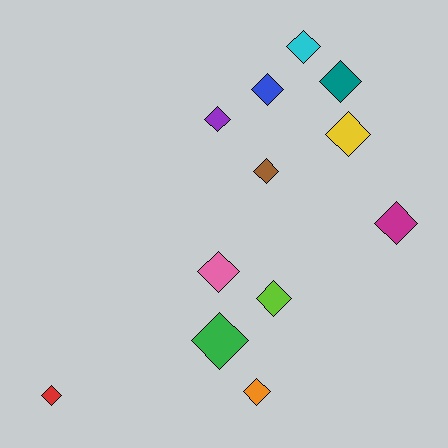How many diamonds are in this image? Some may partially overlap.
There are 12 diamonds.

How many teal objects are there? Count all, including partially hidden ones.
There is 1 teal object.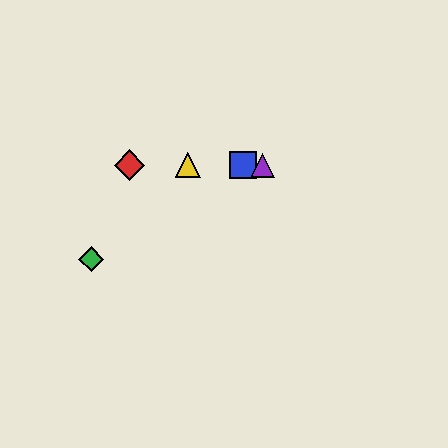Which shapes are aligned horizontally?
The red diamond, the blue square, the yellow triangle, the purple triangle are aligned horizontally.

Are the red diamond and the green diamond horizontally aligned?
No, the red diamond is at y≈165 and the green diamond is at y≈259.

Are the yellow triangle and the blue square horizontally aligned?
Yes, both are at y≈165.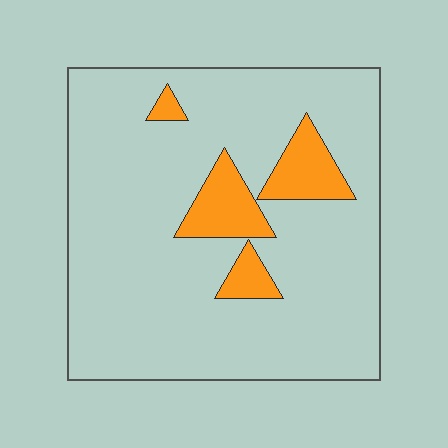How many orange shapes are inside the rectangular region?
4.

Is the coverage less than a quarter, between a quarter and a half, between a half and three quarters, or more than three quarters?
Less than a quarter.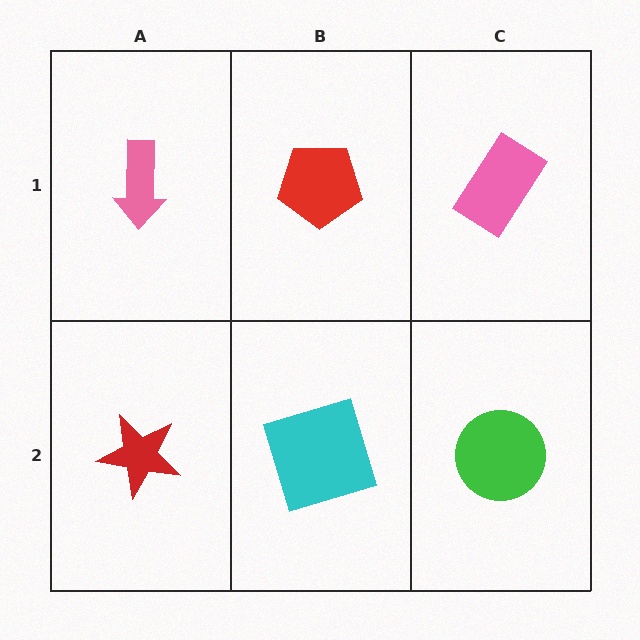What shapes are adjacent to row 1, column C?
A green circle (row 2, column C), a red pentagon (row 1, column B).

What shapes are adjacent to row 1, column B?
A cyan square (row 2, column B), a pink arrow (row 1, column A), a pink rectangle (row 1, column C).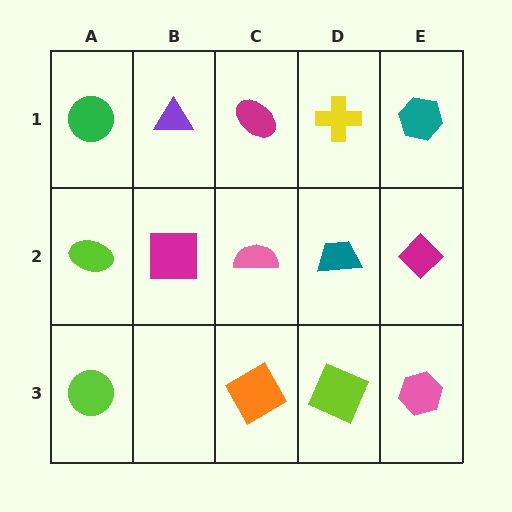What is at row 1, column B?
A purple triangle.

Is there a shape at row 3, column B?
No, that cell is empty.